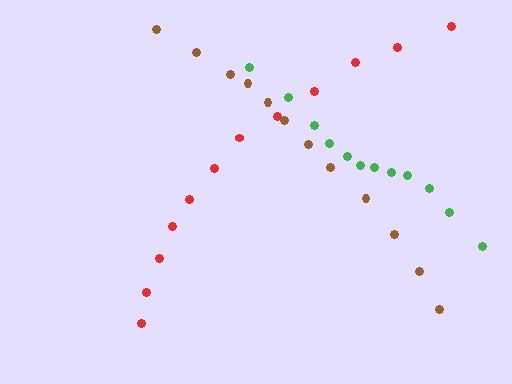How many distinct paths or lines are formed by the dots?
There are 3 distinct paths.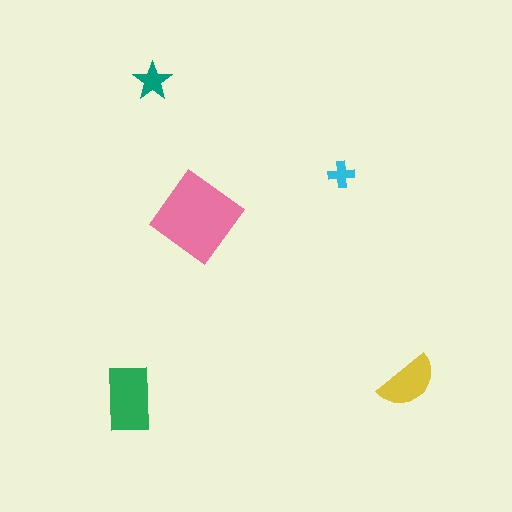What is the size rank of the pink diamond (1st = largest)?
1st.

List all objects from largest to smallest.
The pink diamond, the green rectangle, the yellow semicircle, the teal star, the cyan cross.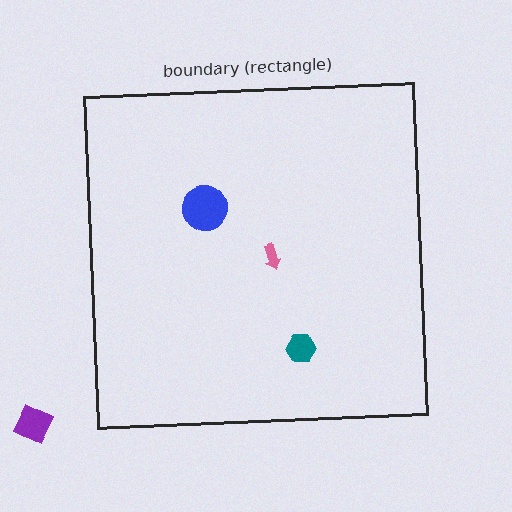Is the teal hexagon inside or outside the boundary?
Inside.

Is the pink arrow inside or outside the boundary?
Inside.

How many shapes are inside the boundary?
3 inside, 1 outside.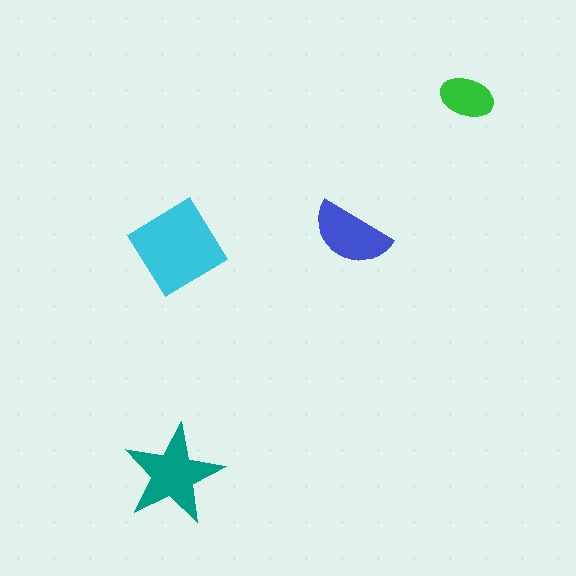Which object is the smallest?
The green ellipse.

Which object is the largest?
The cyan diamond.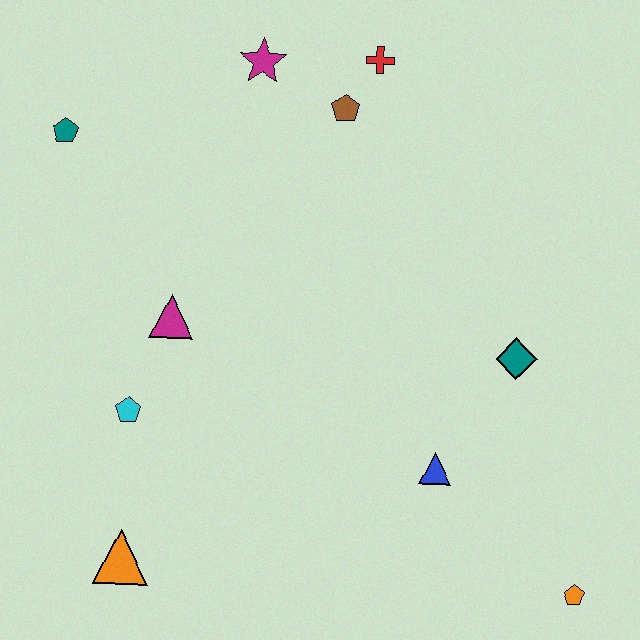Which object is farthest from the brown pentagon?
The orange pentagon is farthest from the brown pentagon.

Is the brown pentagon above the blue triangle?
Yes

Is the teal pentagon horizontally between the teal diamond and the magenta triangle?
No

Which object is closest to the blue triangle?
The teal diamond is closest to the blue triangle.